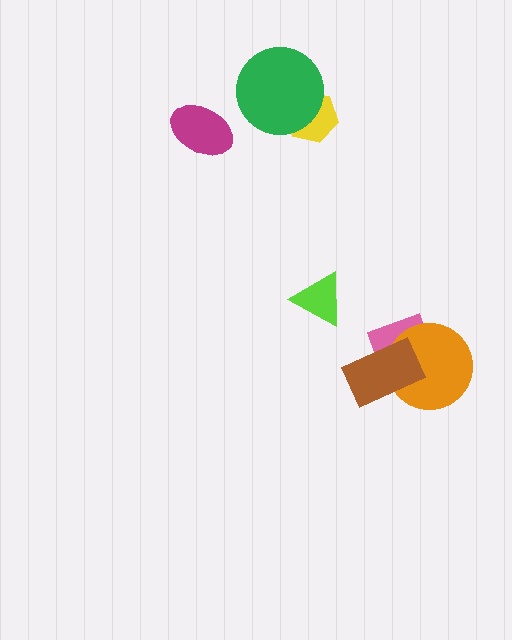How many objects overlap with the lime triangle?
0 objects overlap with the lime triangle.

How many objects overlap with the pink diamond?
2 objects overlap with the pink diamond.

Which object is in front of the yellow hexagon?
The green circle is in front of the yellow hexagon.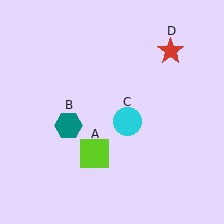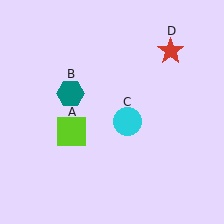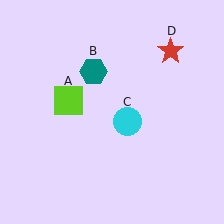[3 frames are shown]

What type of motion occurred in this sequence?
The lime square (object A), teal hexagon (object B) rotated clockwise around the center of the scene.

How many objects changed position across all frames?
2 objects changed position: lime square (object A), teal hexagon (object B).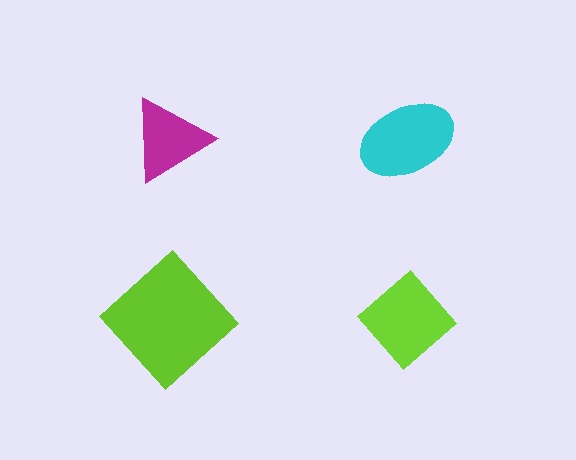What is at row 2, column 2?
A lime diamond.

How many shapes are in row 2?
2 shapes.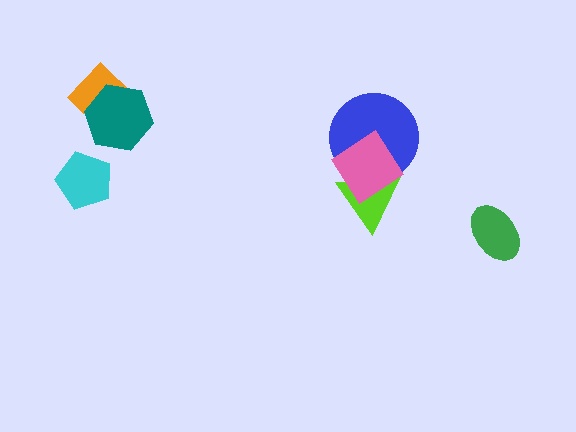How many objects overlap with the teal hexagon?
1 object overlaps with the teal hexagon.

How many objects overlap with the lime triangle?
2 objects overlap with the lime triangle.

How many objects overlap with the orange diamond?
1 object overlaps with the orange diamond.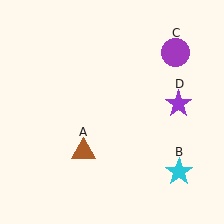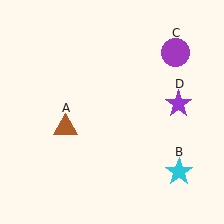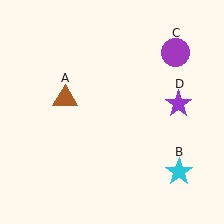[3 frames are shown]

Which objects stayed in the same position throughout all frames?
Cyan star (object B) and purple circle (object C) and purple star (object D) remained stationary.